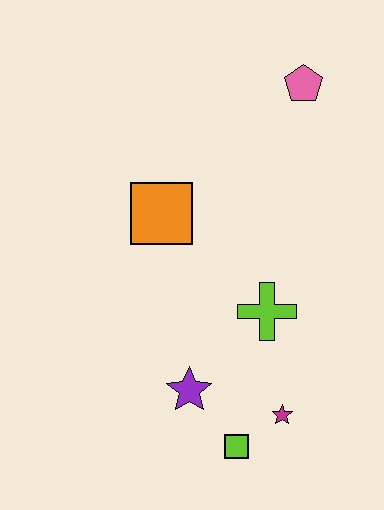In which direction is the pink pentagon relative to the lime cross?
The pink pentagon is above the lime cross.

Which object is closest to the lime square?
The magenta star is closest to the lime square.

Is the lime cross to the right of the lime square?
Yes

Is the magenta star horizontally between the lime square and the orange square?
No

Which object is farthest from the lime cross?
The pink pentagon is farthest from the lime cross.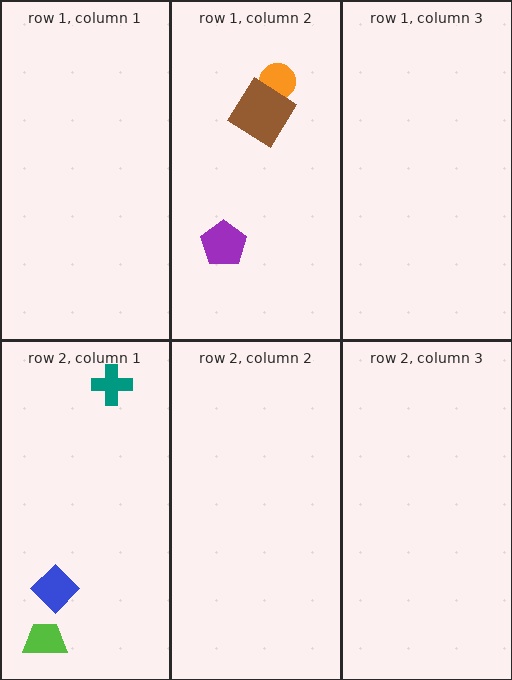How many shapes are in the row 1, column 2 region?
3.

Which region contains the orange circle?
The row 1, column 2 region.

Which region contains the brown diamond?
The row 1, column 2 region.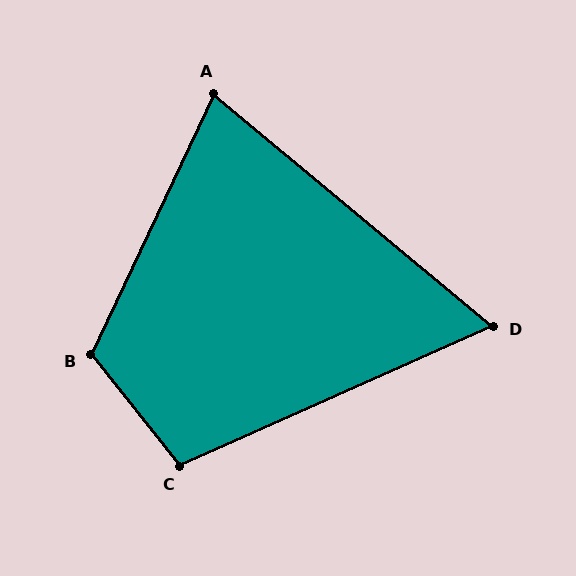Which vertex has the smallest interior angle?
D, at approximately 64 degrees.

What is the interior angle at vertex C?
Approximately 105 degrees (obtuse).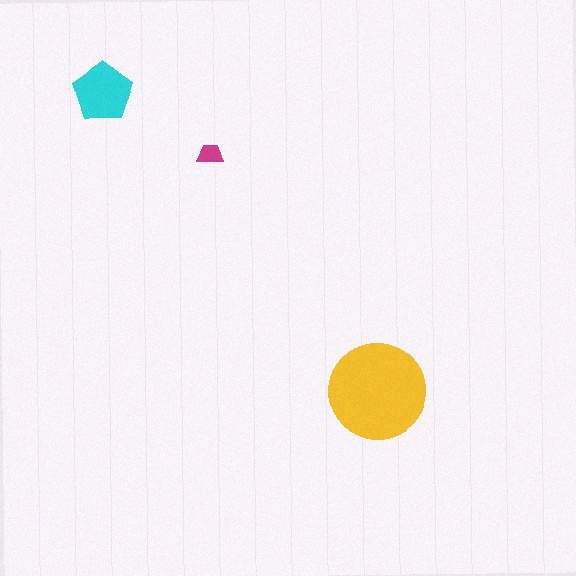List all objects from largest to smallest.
The yellow circle, the cyan pentagon, the magenta trapezoid.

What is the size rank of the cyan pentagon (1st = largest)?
2nd.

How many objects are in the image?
There are 3 objects in the image.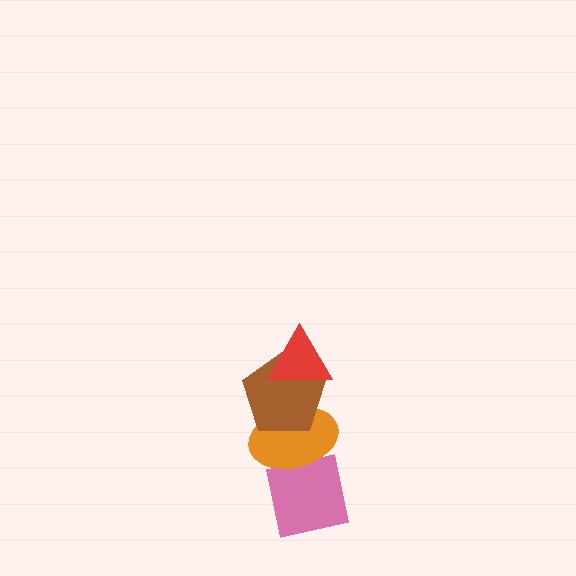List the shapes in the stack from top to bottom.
From top to bottom: the red triangle, the brown pentagon, the orange ellipse, the pink square.